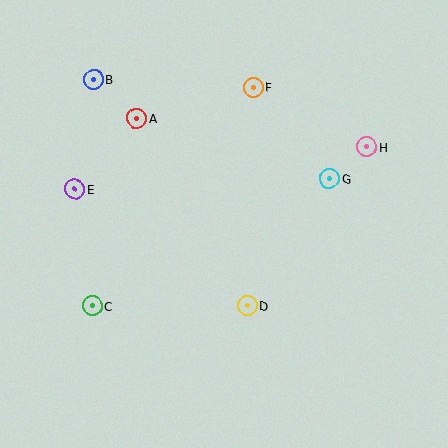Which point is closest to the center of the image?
Point D at (247, 306) is closest to the center.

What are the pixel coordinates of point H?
Point H is at (367, 147).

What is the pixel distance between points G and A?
The distance between G and A is 202 pixels.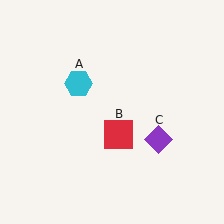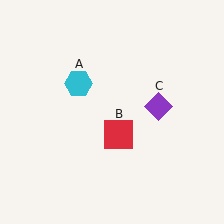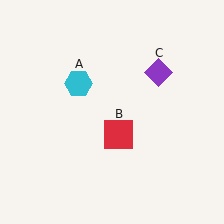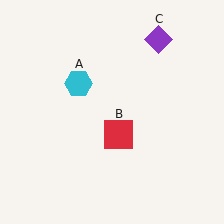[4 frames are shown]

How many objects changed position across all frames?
1 object changed position: purple diamond (object C).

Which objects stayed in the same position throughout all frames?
Cyan hexagon (object A) and red square (object B) remained stationary.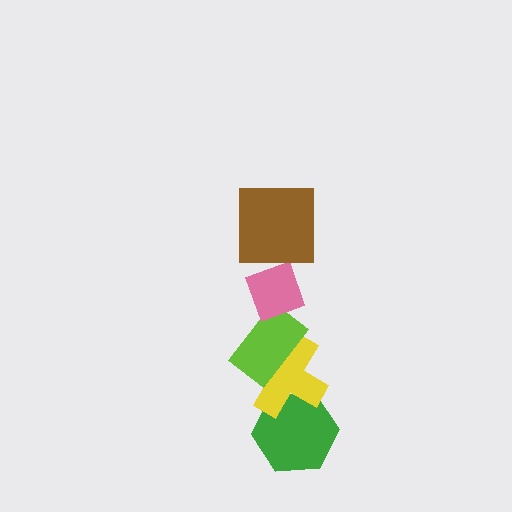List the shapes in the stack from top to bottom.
From top to bottom: the brown square, the pink diamond, the lime rectangle, the yellow cross, the green hexagon.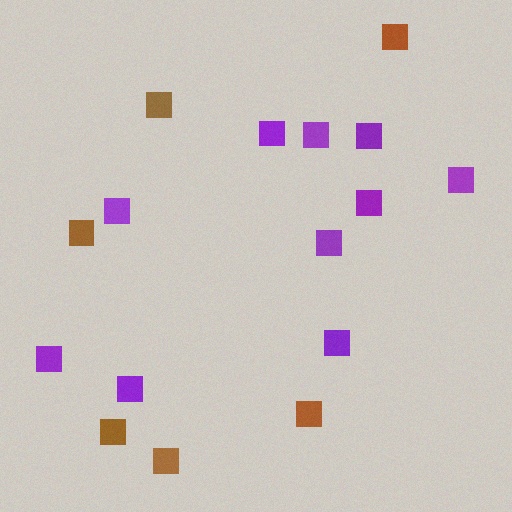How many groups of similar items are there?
There are 2 groups: one group of brown squares (6) and one group of purple squares (10).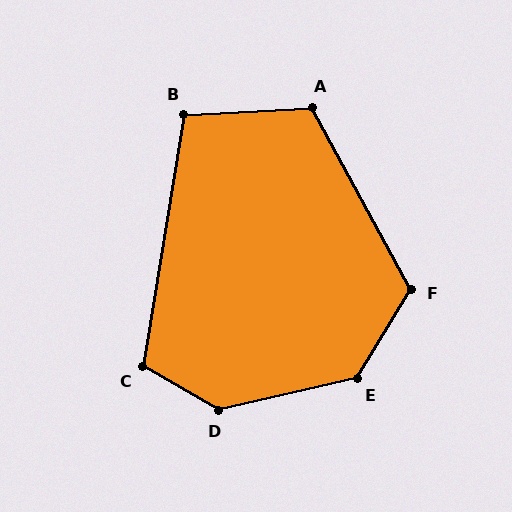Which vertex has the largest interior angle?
D, at approximately 137 degrees.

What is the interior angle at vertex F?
Approximately 120 degrees (obtuse).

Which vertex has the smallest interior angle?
B, at approximately 102 degrees.